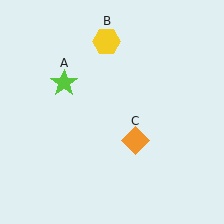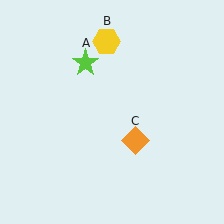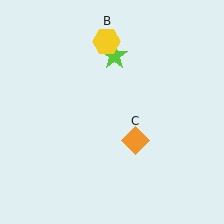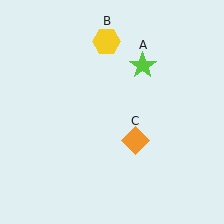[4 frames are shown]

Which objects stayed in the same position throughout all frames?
Yellow hexagon (object B) and orange diamond (object C) remained stationary.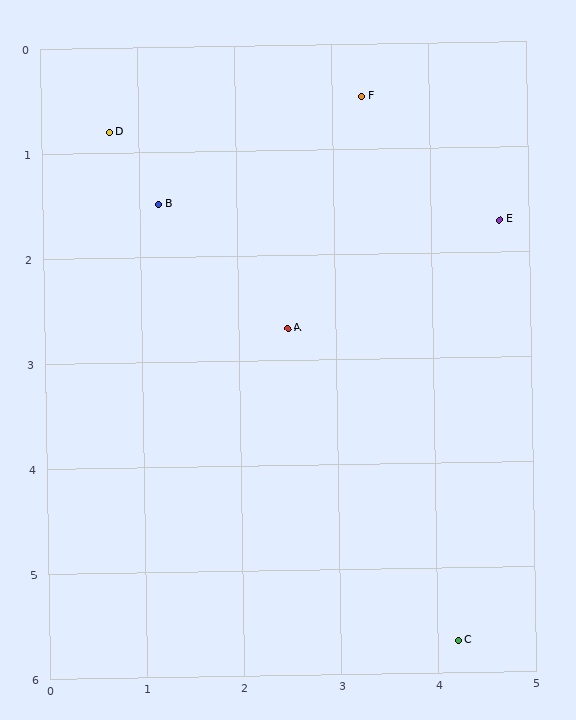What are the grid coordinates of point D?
Point D is at approximately (0.7, 0.8).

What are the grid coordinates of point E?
Point E is at approximately (4.7, 1.7).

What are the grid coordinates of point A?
Point A is at approximately (2.5, 2.7).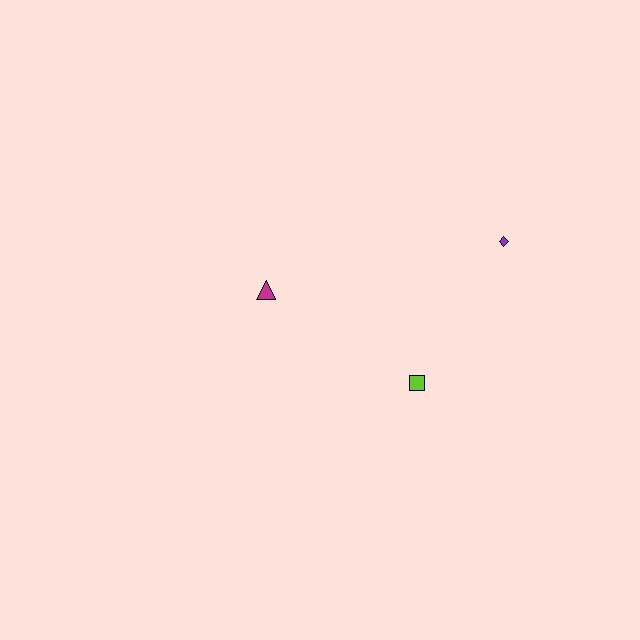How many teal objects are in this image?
There are no teal objects.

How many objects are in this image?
There are 3 objects.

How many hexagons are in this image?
There are no hexagons.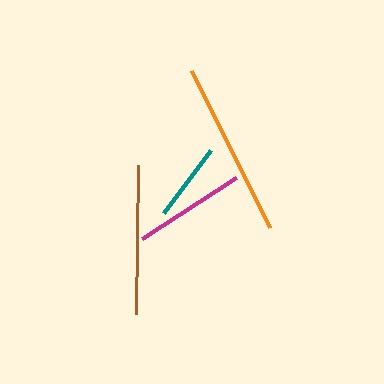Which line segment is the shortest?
The teal line is the shortest at approximately 79 pixels.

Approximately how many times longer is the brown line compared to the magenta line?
The brown line is approximately 1.3 times the length of the magenta line.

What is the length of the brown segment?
The brown segment is approximately 149 pixels long.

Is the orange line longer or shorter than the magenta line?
The orange line is longer than the magenta line.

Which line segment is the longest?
The orange line is the longest at approximately 176 pixels.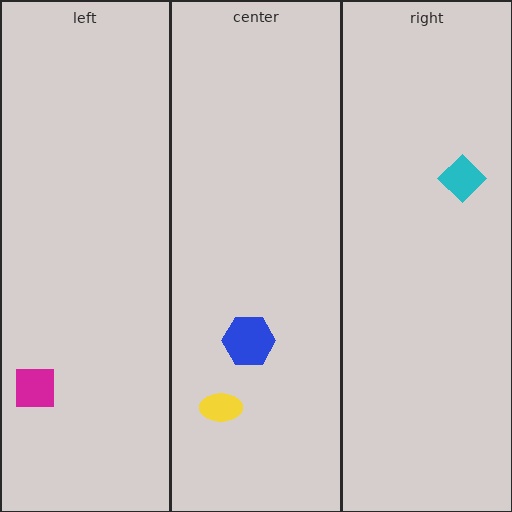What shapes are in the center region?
The yellow ellipse, the blue hexagon.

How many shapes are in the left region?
1.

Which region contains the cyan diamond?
The right region.